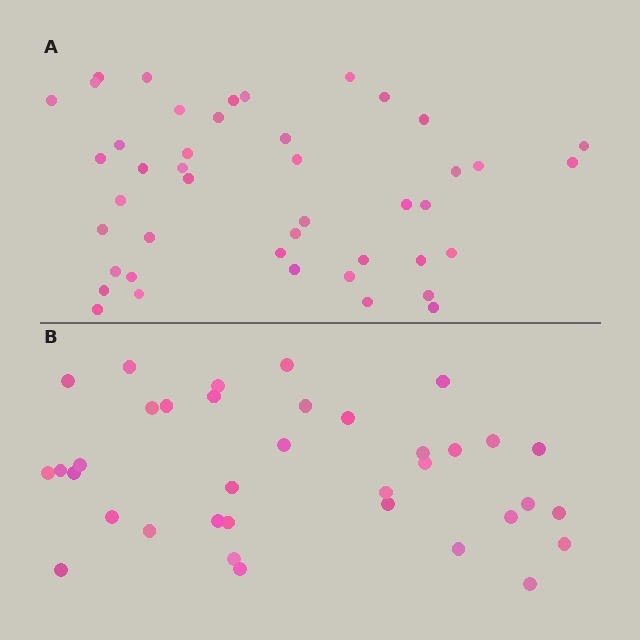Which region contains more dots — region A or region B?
Region A (the top region) has more dots.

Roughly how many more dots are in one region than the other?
Region A has roughly 8 or so more dots than region B.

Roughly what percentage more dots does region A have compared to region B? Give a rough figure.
About 20% more.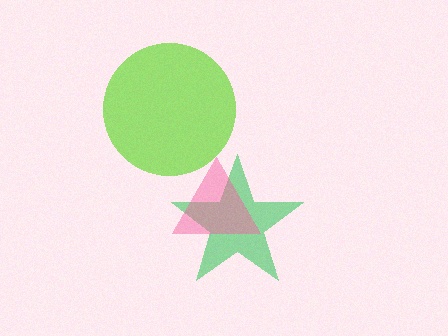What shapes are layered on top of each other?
The layered shapes are: a lime circle, a green star, a pink triangle.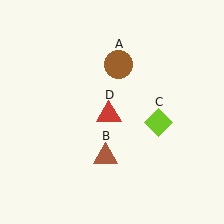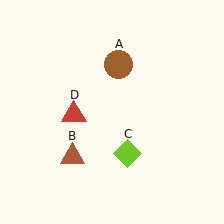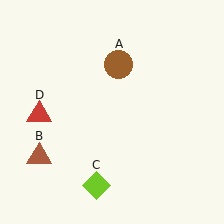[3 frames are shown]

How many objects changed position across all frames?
3 objects changed position: brown triangle (object B), lime diamond (object C), red triangle (object D).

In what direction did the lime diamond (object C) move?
The lime diamond (object C) moved down and to the left.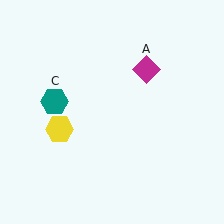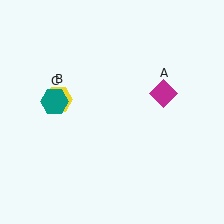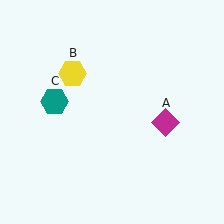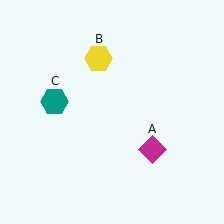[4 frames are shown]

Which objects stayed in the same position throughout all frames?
Teal hexagon (object C) remained stationary.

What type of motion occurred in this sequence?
The magenta diamond (object A), yellow hexagon (object B) rotated clockwise around the center of the scene.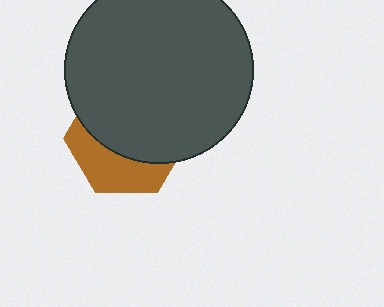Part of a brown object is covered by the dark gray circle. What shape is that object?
It is a hexagon.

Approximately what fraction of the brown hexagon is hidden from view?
Roughly 64% of the brown hexagon is hidden behind the dark gray circle.